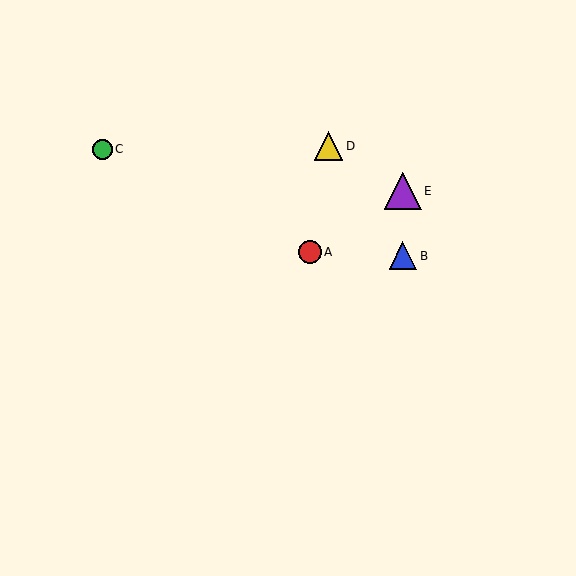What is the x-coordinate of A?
Object A is at x≈310.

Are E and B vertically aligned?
Yes, both are at x≈403.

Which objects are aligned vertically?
Objects B, E are aligned vertically.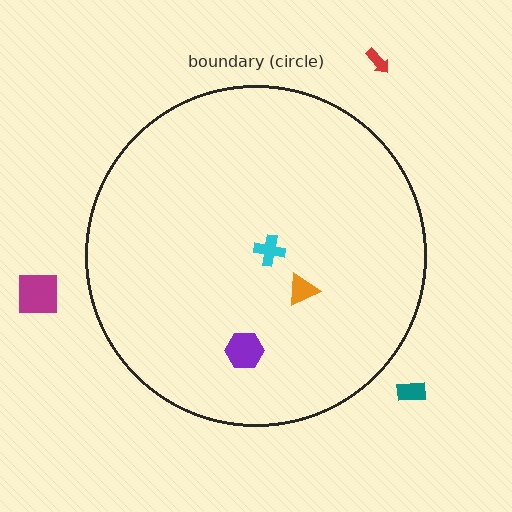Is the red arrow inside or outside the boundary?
Outside.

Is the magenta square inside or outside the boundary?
Outside.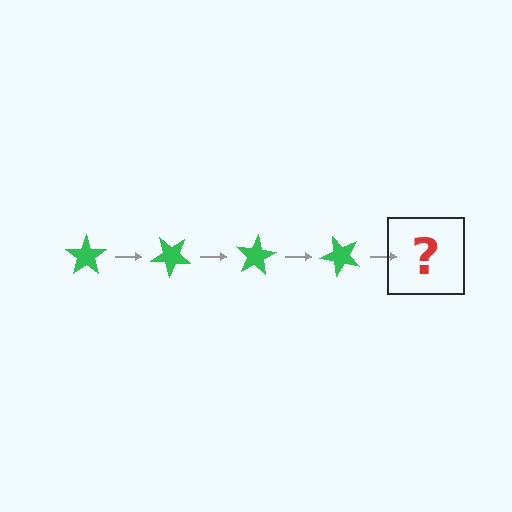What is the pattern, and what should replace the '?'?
The pattern is that the star rotates 40 degrees each step. The '?' should be a green star rotated 160 degrees.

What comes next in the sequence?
The next element should be a green star rotated 160 degrees.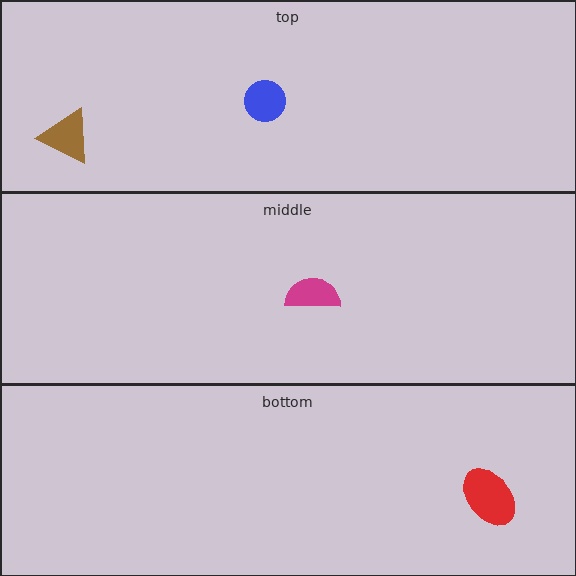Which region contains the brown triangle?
The top region.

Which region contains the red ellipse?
The bottom region.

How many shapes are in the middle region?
1.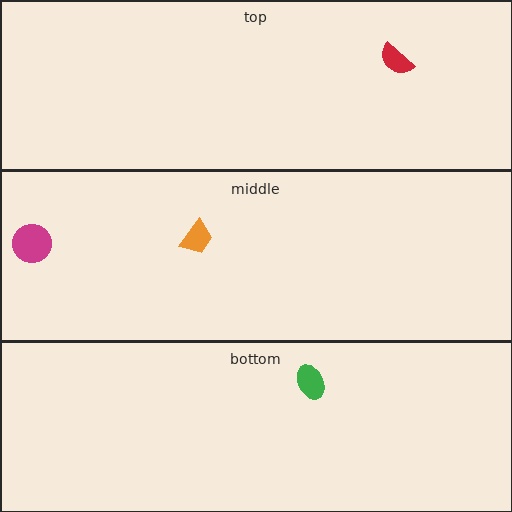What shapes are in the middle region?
The orange trapezoid, the magenta circle.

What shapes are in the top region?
The red semicircle.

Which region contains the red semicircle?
The top region.